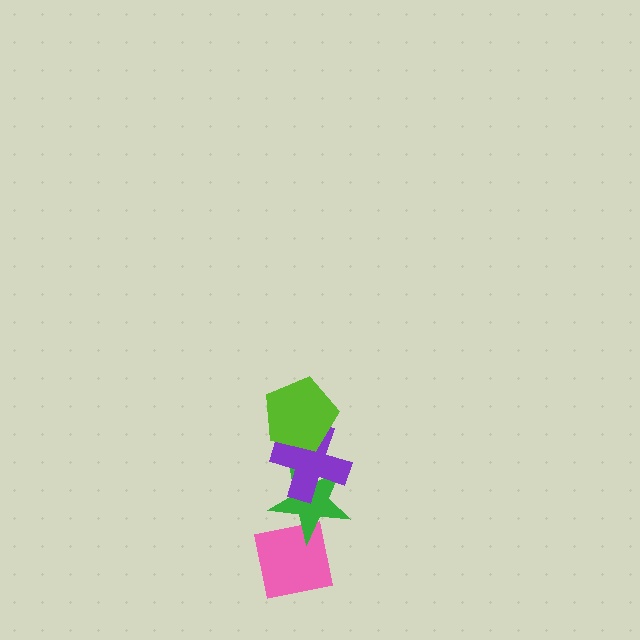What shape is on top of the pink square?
The green star is on top of the pink square.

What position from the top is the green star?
The green star is 3rd from the top.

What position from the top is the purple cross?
The purple cross is 2nd from the top.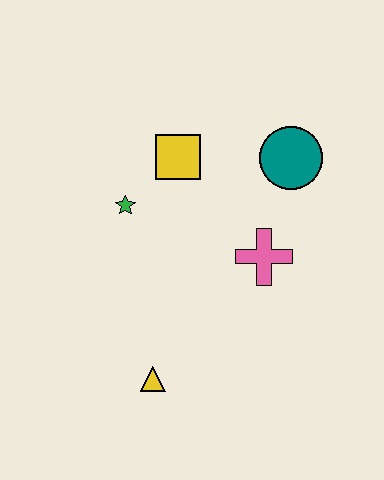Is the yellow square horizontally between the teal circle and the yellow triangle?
Yes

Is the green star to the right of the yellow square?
No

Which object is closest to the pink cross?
The teal circle is closest to the pink cross.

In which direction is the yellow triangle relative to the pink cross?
The yellow triangle is below the pink cross.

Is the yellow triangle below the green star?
Yes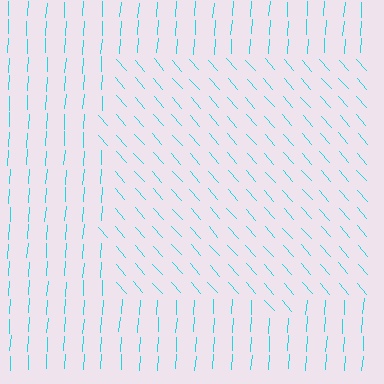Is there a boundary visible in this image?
Yes, there is a texture boundary formed by a change in line orientation.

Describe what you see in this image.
The image is filled with small cyan line segments. A rectangle region in the image has lines oriented differently from the surrounding lines, creating a visible texture boundary.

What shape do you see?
I see a rectangle.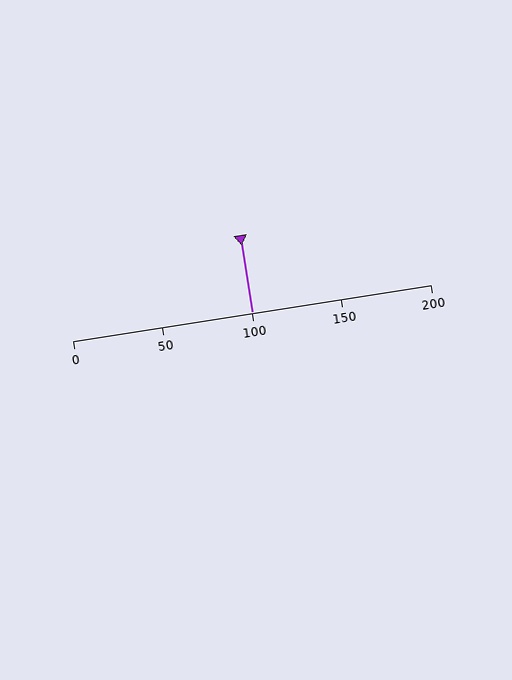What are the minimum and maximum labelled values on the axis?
The axis runs from 0 to 200.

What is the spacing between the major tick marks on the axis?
The major ticks are spaced 50 apart.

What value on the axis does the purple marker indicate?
The marker indicates approximately 100.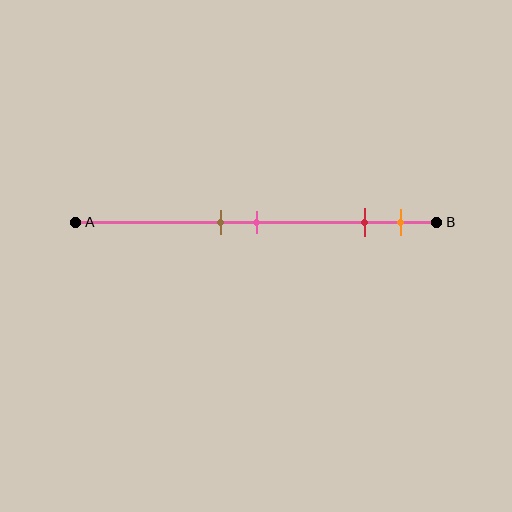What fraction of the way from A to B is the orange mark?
The orange mark is approximately 90% (0.9) of the way from A to B.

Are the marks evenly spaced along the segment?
No, the marks are not evenly spaced.